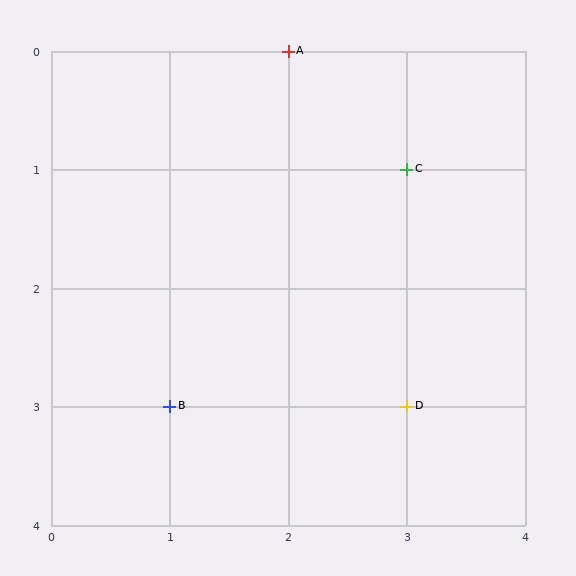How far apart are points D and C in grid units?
Points D and C are 2 rows apart.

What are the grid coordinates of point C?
Point C is at grid coordinates (3, 1).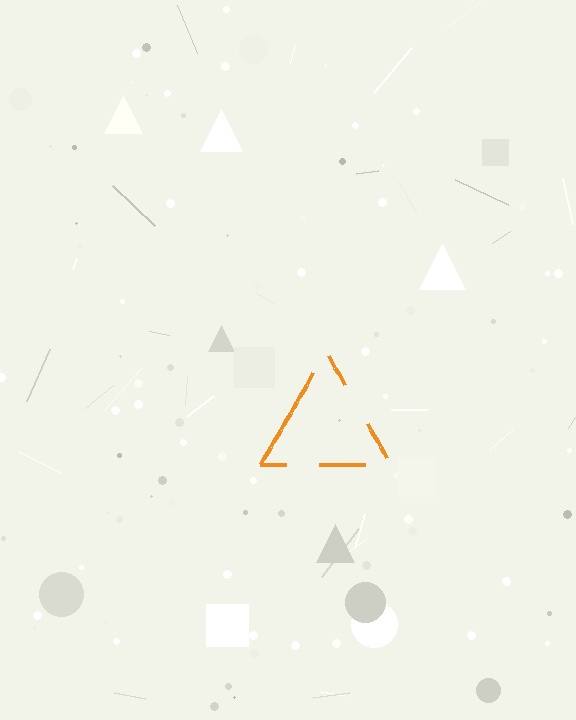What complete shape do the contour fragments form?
The contour fragments form a triangle.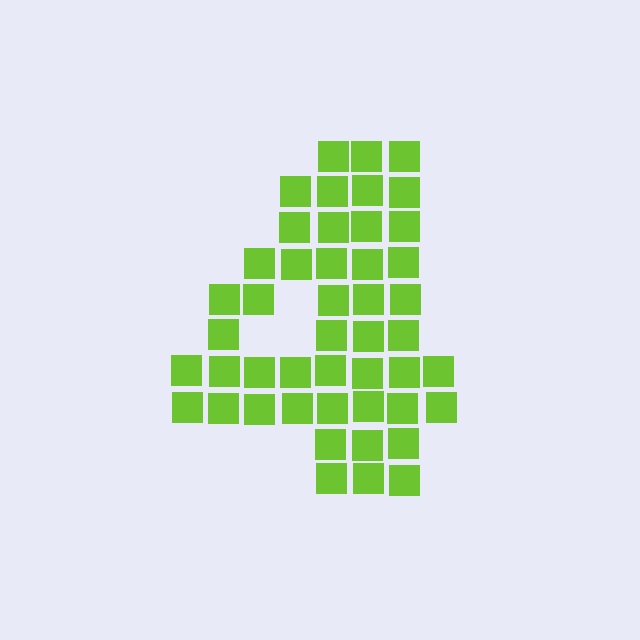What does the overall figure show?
The overall figure shows the digit 4.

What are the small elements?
The small elements are squares.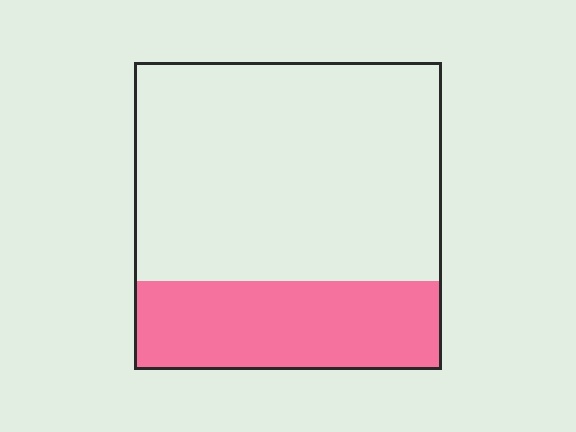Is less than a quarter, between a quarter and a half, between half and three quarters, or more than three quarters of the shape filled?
Between a quarter and a half.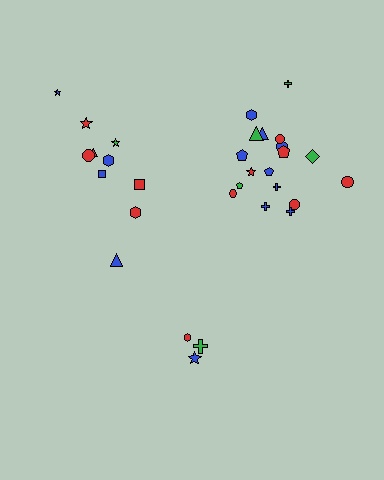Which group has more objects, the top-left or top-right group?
The top-right group.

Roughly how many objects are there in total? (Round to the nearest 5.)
Roughly 30 objects in total.